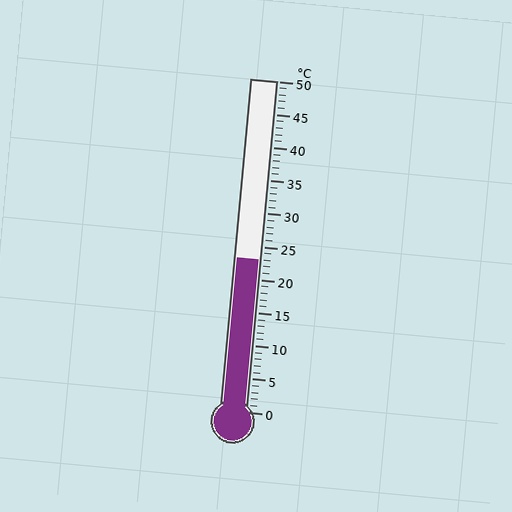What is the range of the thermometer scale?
The thermometer scale ranges from 0°C to 50°C.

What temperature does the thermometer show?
The thermometer shows approximately 23°C.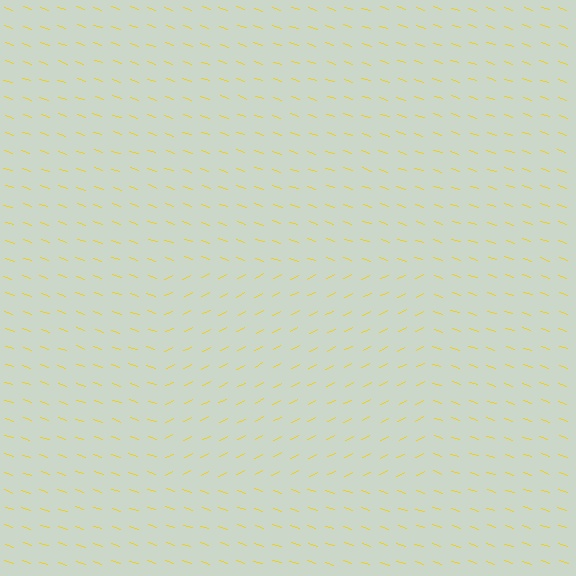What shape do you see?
I see a rectangle.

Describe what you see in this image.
The image is filled with small yellow line segments. A rectangle region in the image has lines oriented differently from the surrounding lines, creating a visible texture boundary.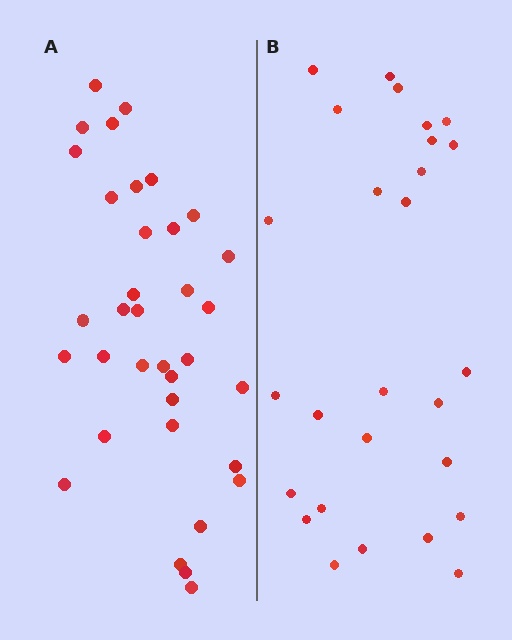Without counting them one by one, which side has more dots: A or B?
Region A (the left region) has more dots.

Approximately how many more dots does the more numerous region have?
Region A has roughly 8 or so more dots than region B.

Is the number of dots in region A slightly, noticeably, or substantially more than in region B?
Region A has noticeably more, but not dramatically so. The ratio is roughly 1.3 to 1.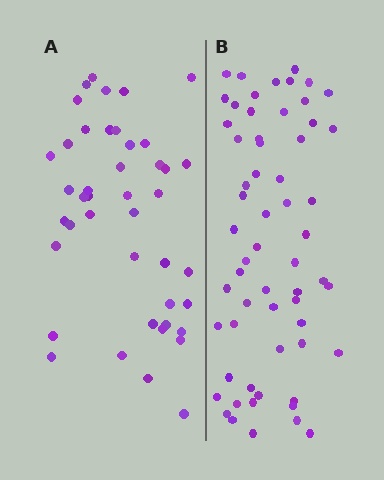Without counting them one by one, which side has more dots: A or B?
Region B (the right region) has more dots.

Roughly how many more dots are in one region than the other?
Region B has approximately 15 more dots than region A.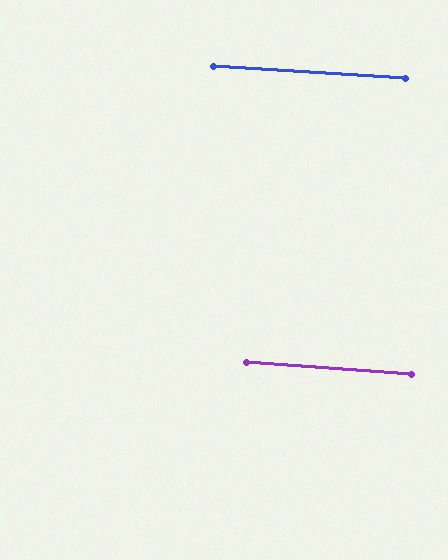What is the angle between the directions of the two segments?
Approximately 0 degrees.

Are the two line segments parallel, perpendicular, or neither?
Parallel — their directions differ by only 0.4°.